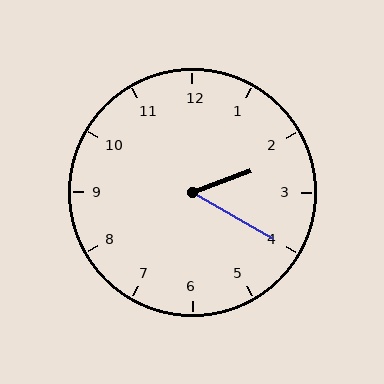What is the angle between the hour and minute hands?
Approximately 50 degrees.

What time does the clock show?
2:20.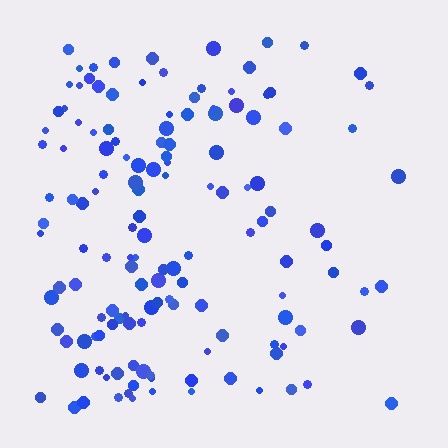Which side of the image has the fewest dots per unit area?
The right.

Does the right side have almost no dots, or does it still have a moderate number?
Still a moderate number, just noticeably fewer than the left.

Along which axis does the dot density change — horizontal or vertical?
Horizontal.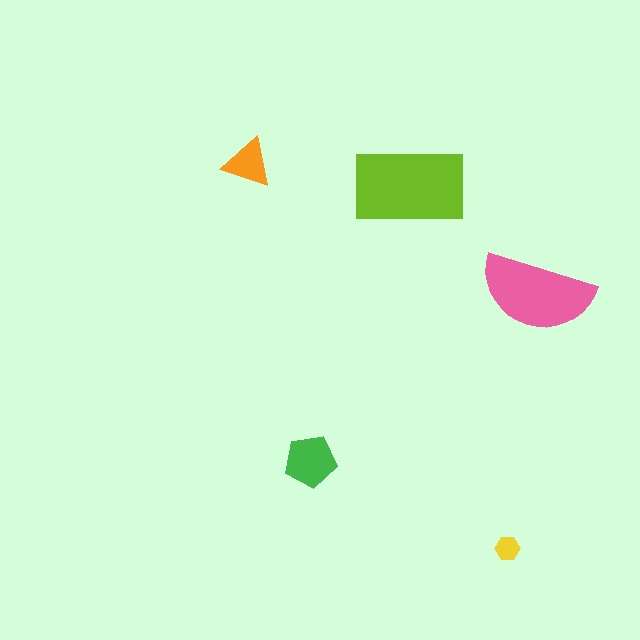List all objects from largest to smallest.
The lime rectangle, the pink semicircle, the green pentagon, the orange triangle, the yellow hexagon.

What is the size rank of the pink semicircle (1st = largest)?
2nd.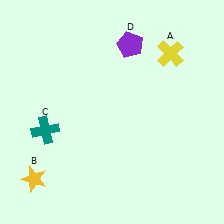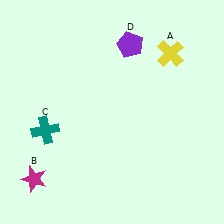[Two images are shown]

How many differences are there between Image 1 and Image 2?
There is 1 difference between the two images.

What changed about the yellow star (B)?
In Image 1, B is yellow. In Image 2, it changed to magenta.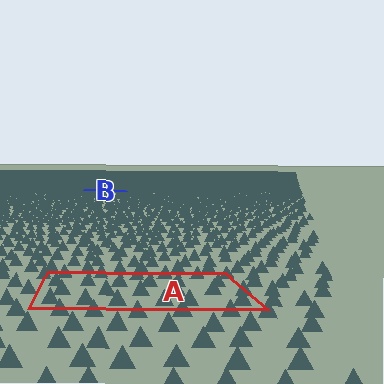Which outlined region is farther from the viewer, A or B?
Region B is farther from the viewer — the texture elements inside it appear smaller and more densely packed.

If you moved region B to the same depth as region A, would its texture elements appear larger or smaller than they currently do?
They would appear larger. At a closer depth, the same texture elements are projected at a bigger on-screen size.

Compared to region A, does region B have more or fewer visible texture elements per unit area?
Region B has more texture elements per unit area — they are packed more densely because it is farther away.